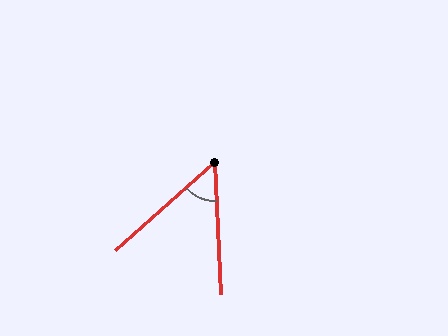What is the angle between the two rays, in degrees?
Approximately 51 degrees.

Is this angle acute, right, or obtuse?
It is acute.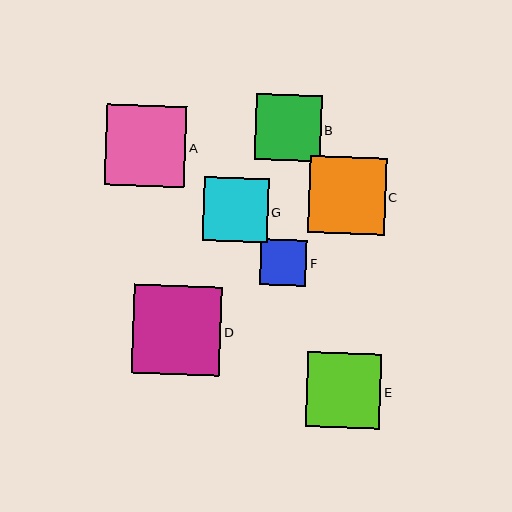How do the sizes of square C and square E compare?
Square C and square E are approximately the same size.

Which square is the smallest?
Square F is the smallest with a size of approximately 46 pixels.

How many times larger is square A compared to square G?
Square A is approximately 1.2 times the size of square G.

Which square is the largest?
Square D is the largest with a size of approximately 89 pixels.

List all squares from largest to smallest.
From largest to smallest: D, A, C, E, B, G, F.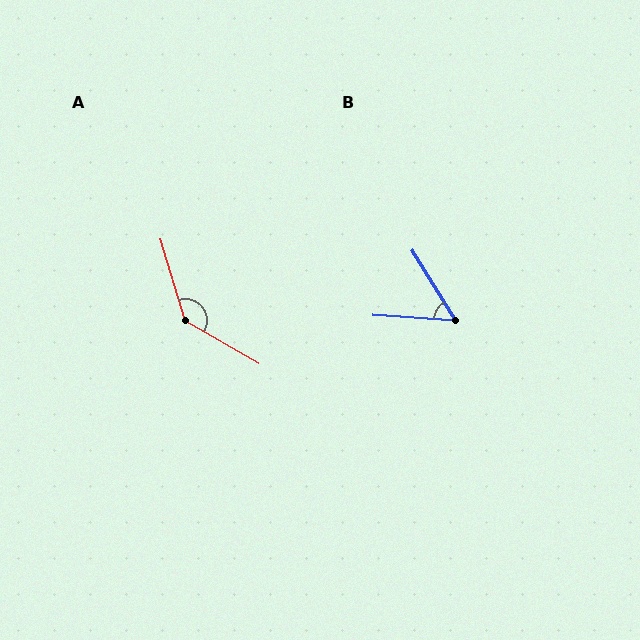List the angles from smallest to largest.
B (55°), A (136°).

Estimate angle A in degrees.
Approximately 136 degrees.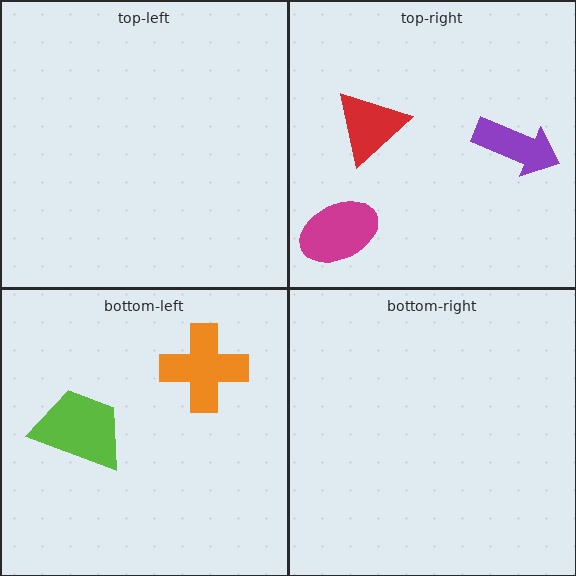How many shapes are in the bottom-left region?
2.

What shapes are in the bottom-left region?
The orange cross, the lime trapezoid.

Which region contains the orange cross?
The bottom-left region.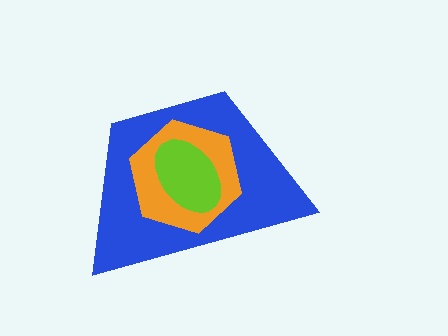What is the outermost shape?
The blue trapezoid.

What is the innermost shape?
The lime ellipse.